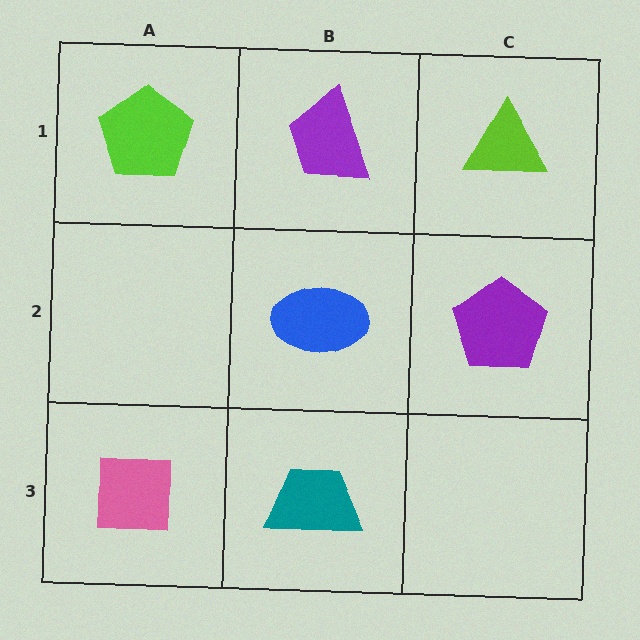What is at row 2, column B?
A blue ellipse.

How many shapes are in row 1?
3 shapes.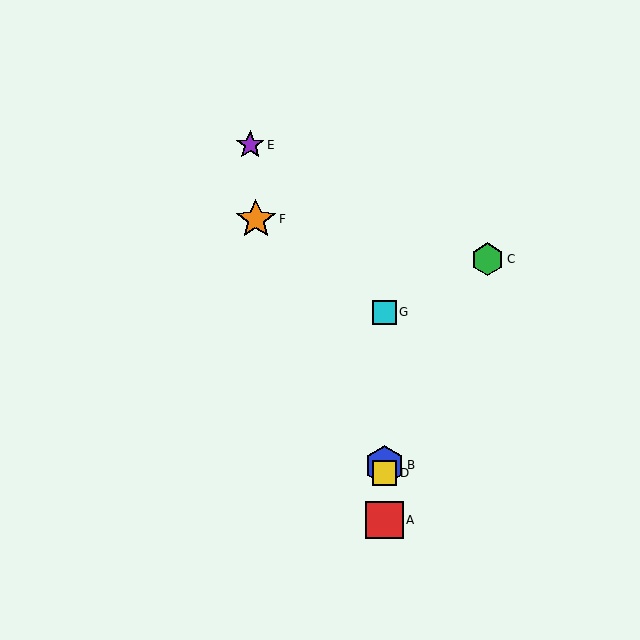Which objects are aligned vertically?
Objects A, B, D, G are aligned vertically.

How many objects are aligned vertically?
4 objects (A, B, D, G) are aligned vertically.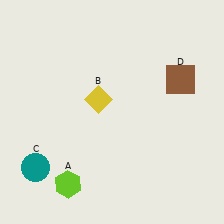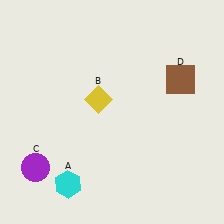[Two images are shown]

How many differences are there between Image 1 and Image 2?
There are 2 differences between the two images.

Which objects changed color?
A changed from lime to cyan. C changed from teal to purple.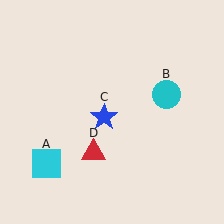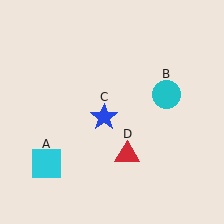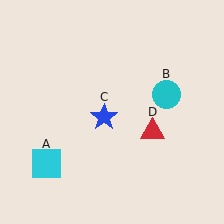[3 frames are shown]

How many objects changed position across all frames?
1 object changed position: red triangle (object D).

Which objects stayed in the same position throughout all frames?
Cyan square (object A) and cyan circle (object B) and blue star (object C) remained stationary.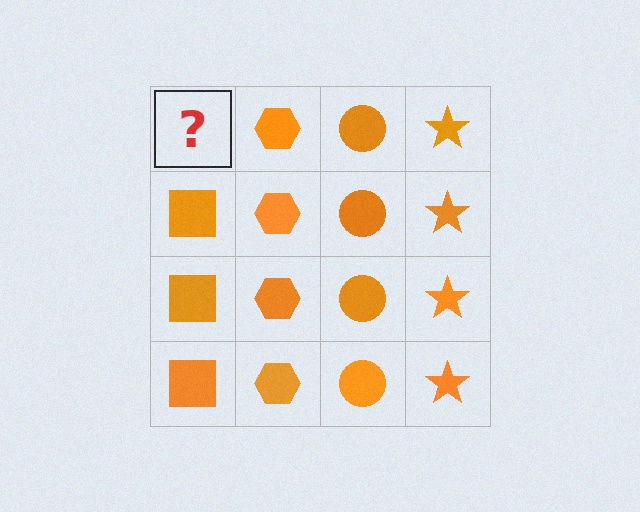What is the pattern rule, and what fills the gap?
The rule is that each column has a consistent shape. The gap should be filled with an orange square.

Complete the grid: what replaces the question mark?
The question mark should be replaced with an orange square.